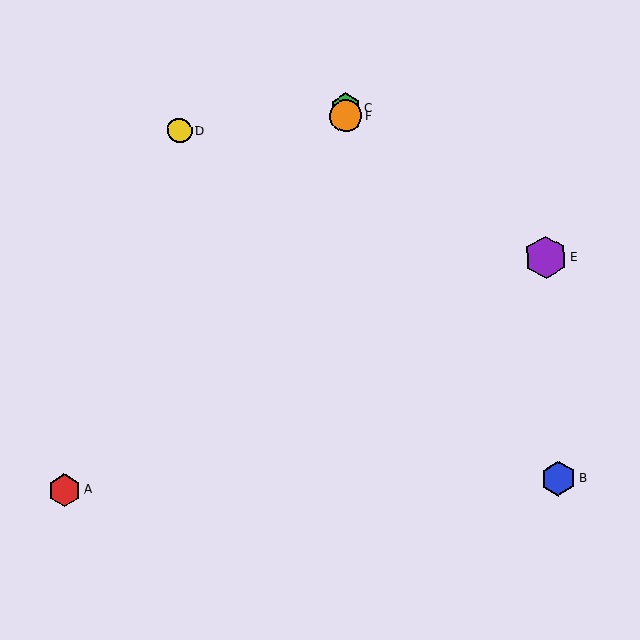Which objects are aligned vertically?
Objects C, F are aligned vertically.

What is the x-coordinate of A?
Object A is at x≈65.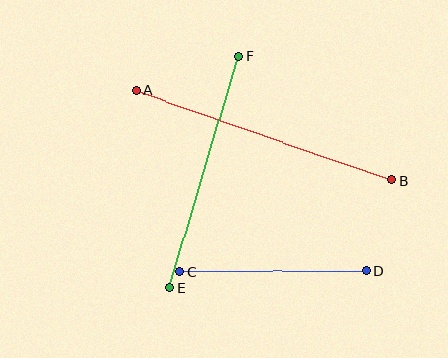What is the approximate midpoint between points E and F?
The midpoint is at approximately (204, 172) pixels.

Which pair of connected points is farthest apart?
Points A and B are farthest apart.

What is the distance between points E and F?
The distance is approximately 241 pixels.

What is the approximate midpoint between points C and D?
The midpoint is at approximately (273, 271) pixels.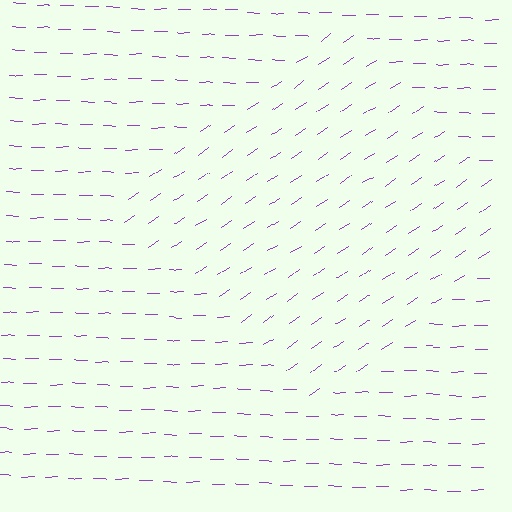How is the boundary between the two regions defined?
The boundary is defined purely by a change in line orientation (approximately 33 degrees difference). All lines are the same color and thickness.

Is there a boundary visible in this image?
Yes, there is a texture boundary formed by a change in line orientation.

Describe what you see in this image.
The image is filled with small purple line segments. A diamond region in the image has lines oriented differently from the surrounding lines, creating a visible texture boundary.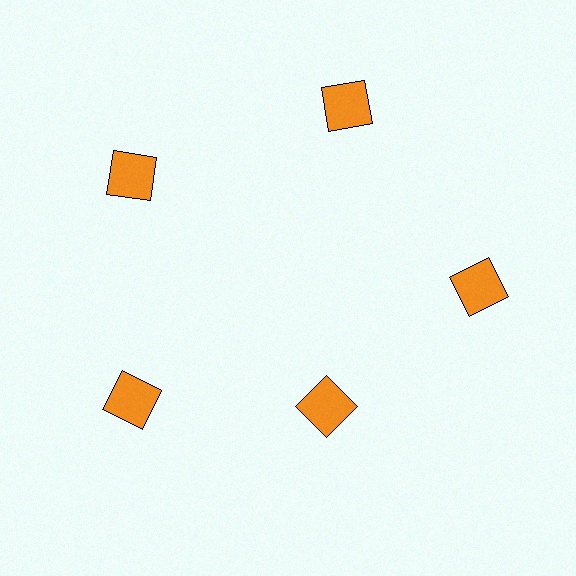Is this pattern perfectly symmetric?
No. The 5 orange squares are arranged in a ring, but one element near the 5 o'clock position is pulled inward toward the center, breaking the 5-fold rotational symmetry.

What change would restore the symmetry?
The symmetry would be restored by moving it outward, back onto the ring so that all 5 squares sit at equal angles and equal distance from the center.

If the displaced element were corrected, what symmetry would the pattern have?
It would have 5-fold rotational symmetry — the pattern would map onto itself every 72 degrees.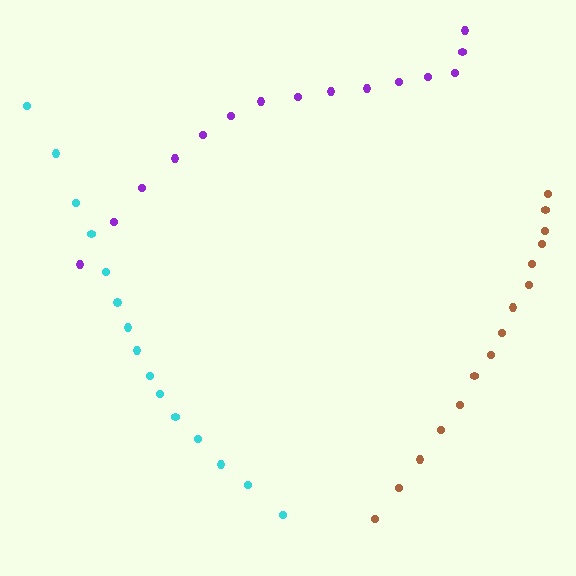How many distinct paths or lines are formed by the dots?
There are 3 distinct paths.